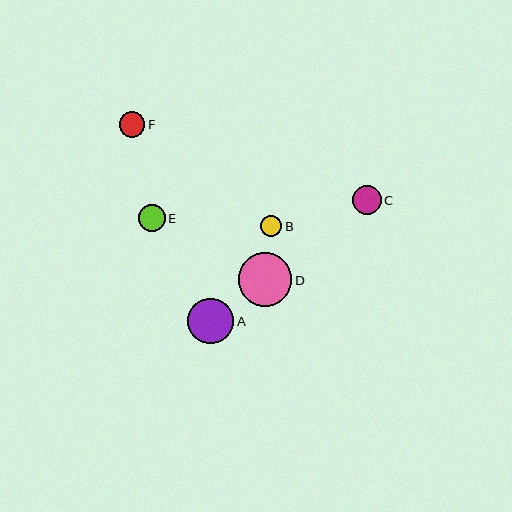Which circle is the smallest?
Circle B is the smallest with a size of approximately 21 pixels.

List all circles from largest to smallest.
From largest to smallest: D, A, C, E, F, B.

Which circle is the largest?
Circle D is the largest with a size of approximately 53 pixels.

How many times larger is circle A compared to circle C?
Circle A is approximately 1.6 times the size of circle C.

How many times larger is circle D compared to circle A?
Circle D is approximately 1.2 times the size of circle A.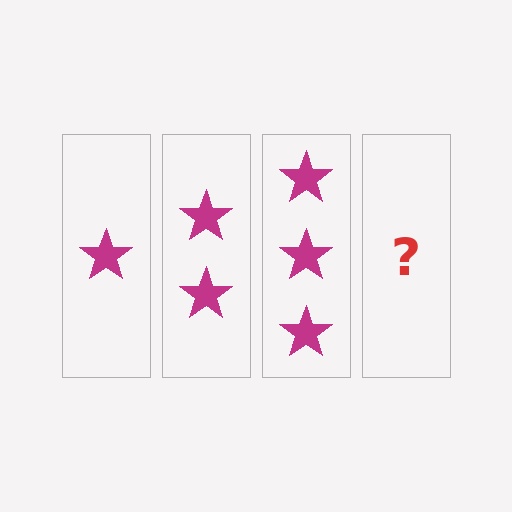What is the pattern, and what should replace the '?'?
The pattern is that each step adds one more star. The '?' should be 4 stars.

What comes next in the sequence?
The next element should be 4 stars.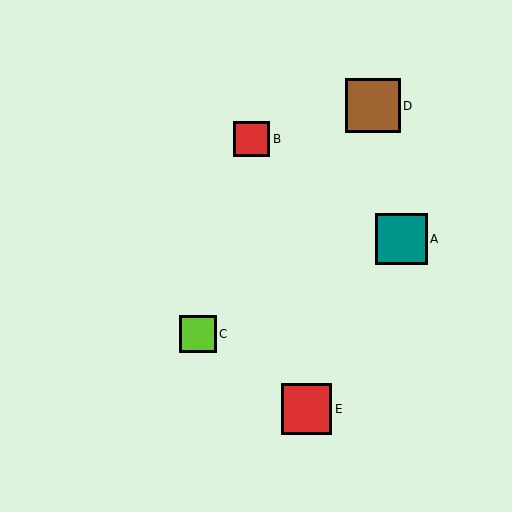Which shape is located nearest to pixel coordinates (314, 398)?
The red square (labeled E) at (307, 409) is nearest to that location.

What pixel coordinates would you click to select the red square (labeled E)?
Click at (307, 409) to select the red square E.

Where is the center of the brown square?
The center of the brown square is at (373, 106).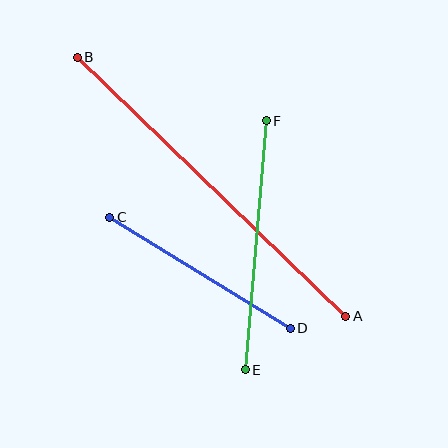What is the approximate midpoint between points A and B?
The midpoint is at approximately (211, 187) pixels.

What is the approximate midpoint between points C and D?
The midpoint is at approximately (200, 273) pixels.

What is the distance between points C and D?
The distance is approximately 212 pixels.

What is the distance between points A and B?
The distance is approximately 373 pixels.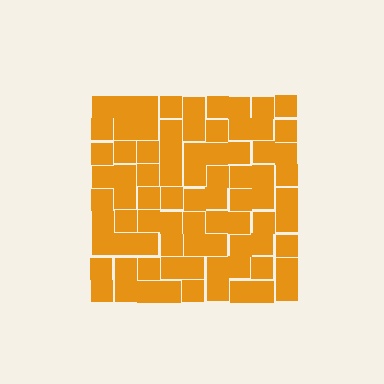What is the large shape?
The large shape is a square.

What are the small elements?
The small elements are squares.